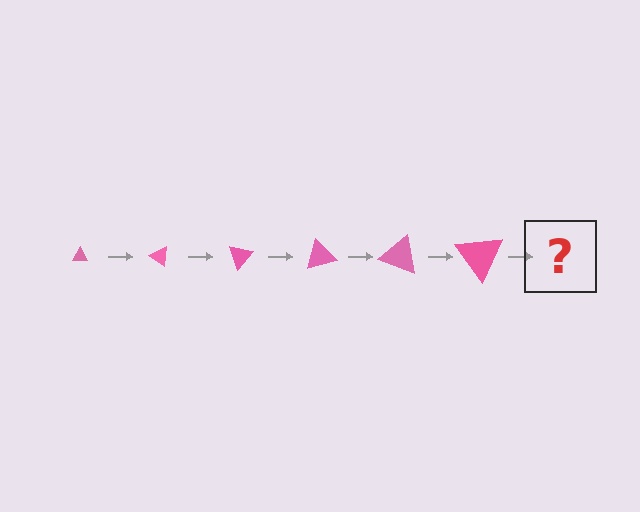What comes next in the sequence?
The next element should be a triangle, larger than the previous one and rotated 210 degrees from the start.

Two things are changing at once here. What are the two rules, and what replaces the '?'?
The two rules are that the triangle grows larger each step and it rotates 35 degrees each step. The '?' should be a triangle, larger than the previous one and rotated 210 degrees from the start.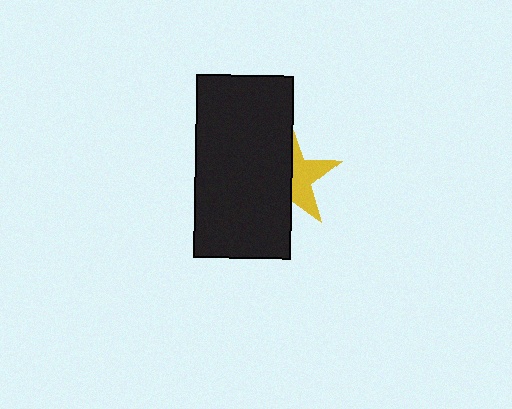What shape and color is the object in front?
The object in front is a black rectangle.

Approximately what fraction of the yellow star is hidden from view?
Roughly 54% of the yellow star is hidden behind the black rectangle.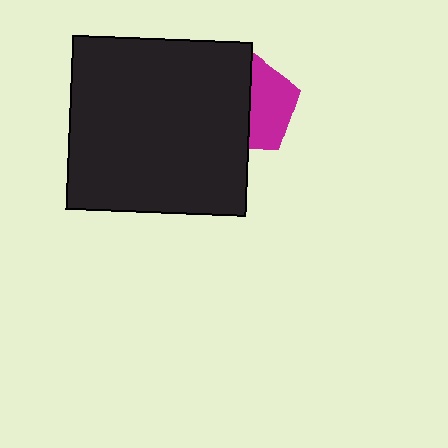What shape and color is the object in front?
The object in front is a black rectangle.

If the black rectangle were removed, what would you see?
You would see the complete magenta pentagon.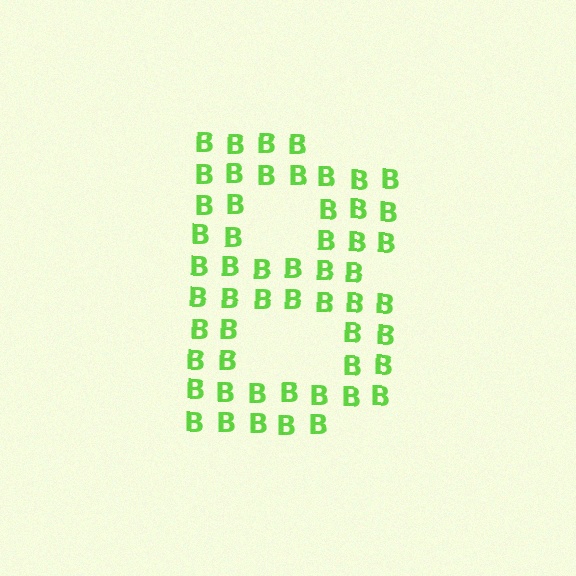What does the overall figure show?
The overall figure shows the letter B.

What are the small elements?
The small elements are letter B's.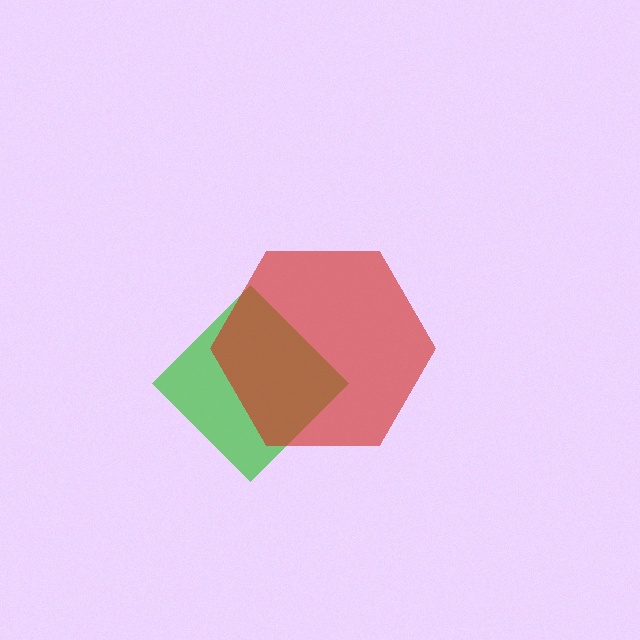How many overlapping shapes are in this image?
There are 2 overlapping shapes in the image.